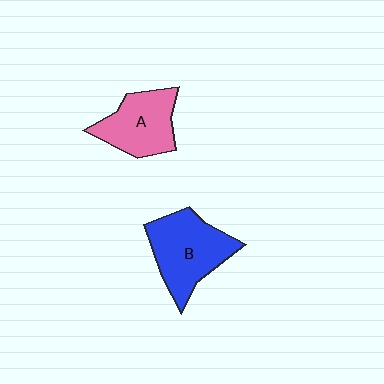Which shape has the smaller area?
Shape A (pink).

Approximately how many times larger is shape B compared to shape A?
Approximately 1.2 times.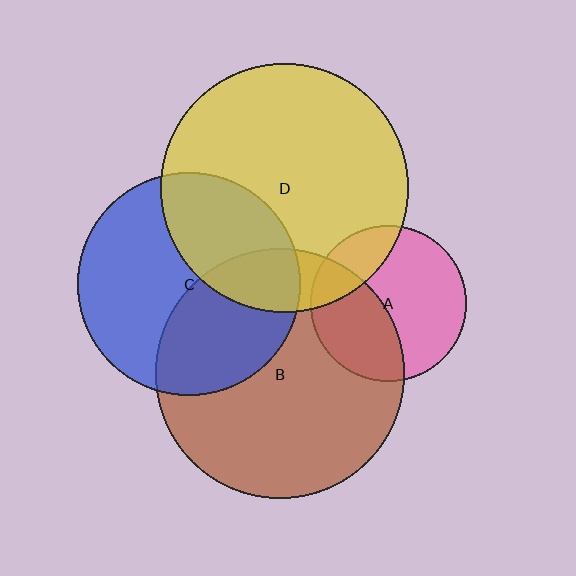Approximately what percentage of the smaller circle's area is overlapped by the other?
Approximately 20%.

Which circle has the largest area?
Circle B (brown).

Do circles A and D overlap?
Yes.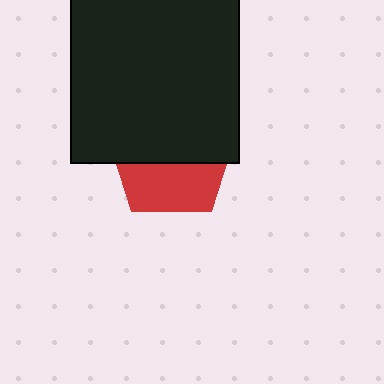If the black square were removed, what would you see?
You would see the complete red pentagon.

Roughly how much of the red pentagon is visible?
A small part of it is visible (roughly 42%).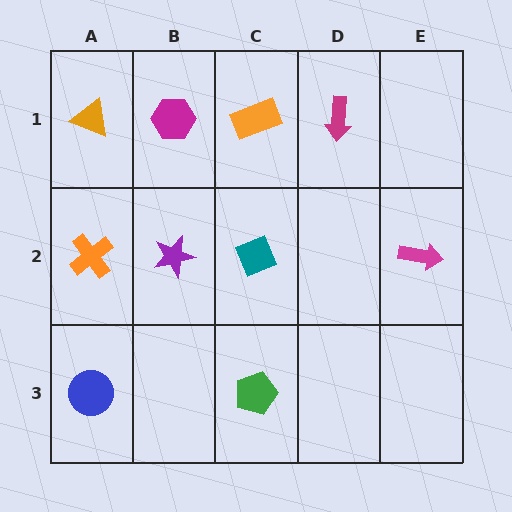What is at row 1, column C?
An orange rectangle.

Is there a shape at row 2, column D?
No, that cell is empty.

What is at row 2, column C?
A teal diamond.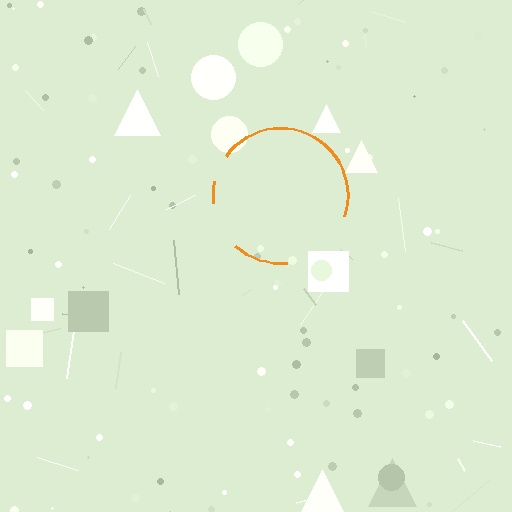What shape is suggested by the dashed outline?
The dashed outline suggests a circle.